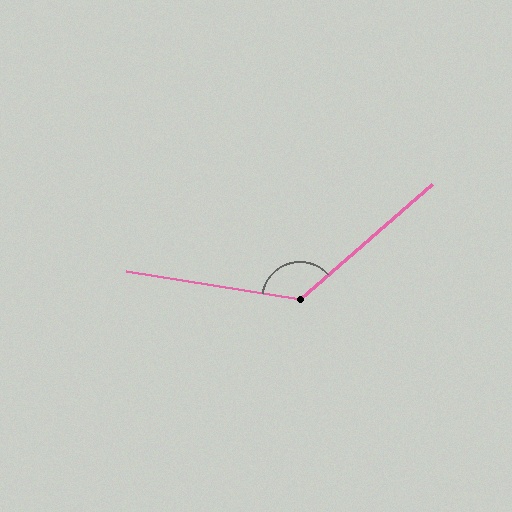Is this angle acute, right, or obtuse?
It is obtuse.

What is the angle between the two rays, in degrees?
Approximately 130 degrees.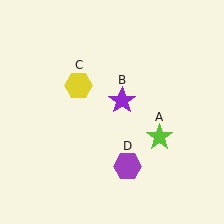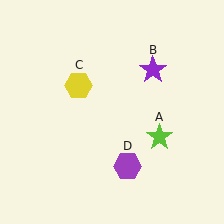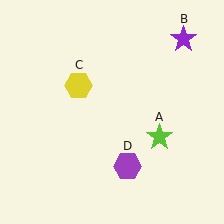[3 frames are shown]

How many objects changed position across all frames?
1 object changed position: purple star (object B).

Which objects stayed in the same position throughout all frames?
Lime star (object A) and yellow hexagon (object C) and purple hexagon (object D) remained stationary.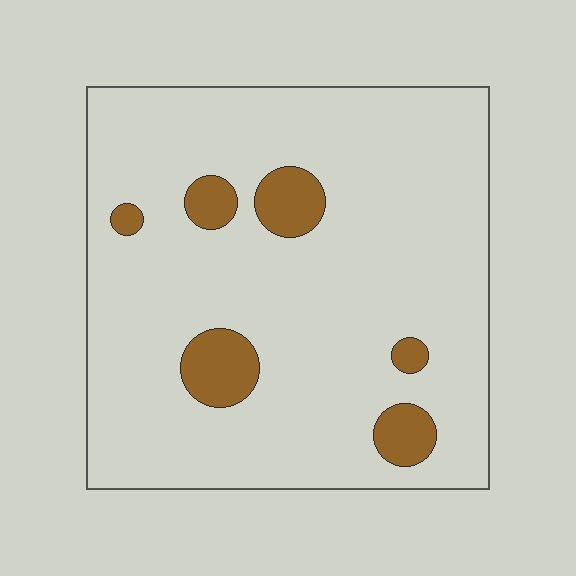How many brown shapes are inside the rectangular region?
6.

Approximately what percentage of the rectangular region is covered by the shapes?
Approximately 10%.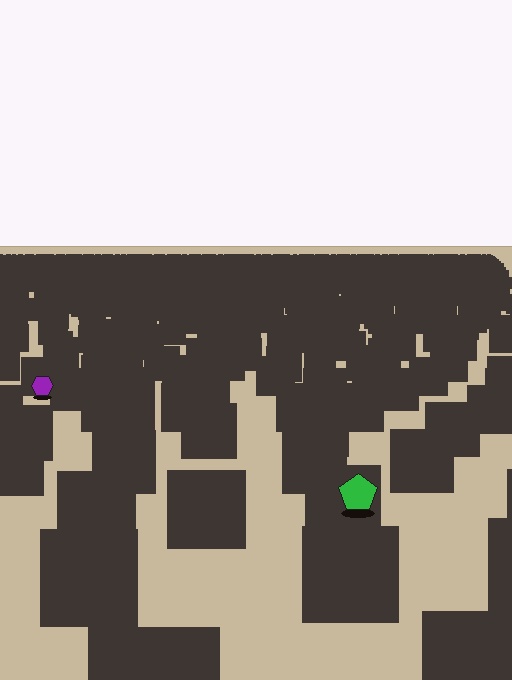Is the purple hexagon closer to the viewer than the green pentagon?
No. The green pentagon is closer — you can tell from the texture gradient: the ground texture is coarser near it.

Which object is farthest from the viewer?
The purple hexagon is farthest from the viewer. It appears smaller and the ground texture around it is denser.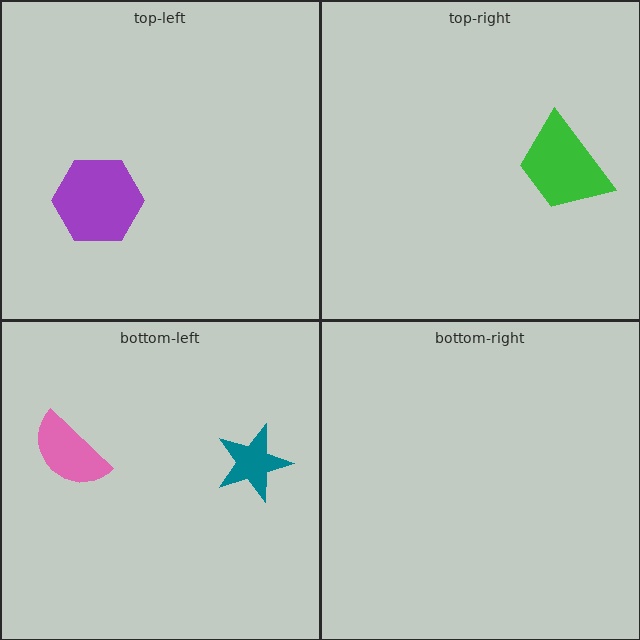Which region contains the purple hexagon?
The top-left region.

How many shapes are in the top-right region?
1.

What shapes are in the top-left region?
The purple hexagon.